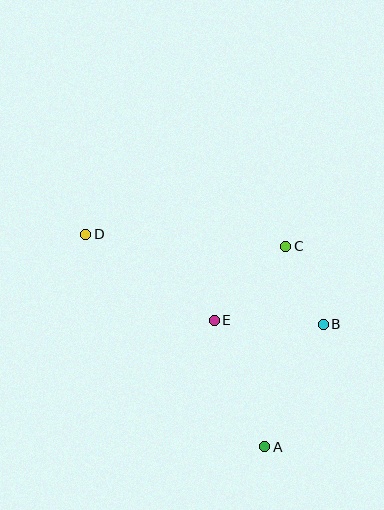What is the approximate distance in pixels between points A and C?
The distance between A and C is approximately 202 pixels.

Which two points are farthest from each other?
Points A and D are farthest from each other.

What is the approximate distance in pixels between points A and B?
The distance between A and B is approximately 136 pixels.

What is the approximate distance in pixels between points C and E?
The distance between C and E is approximately 103 pixels.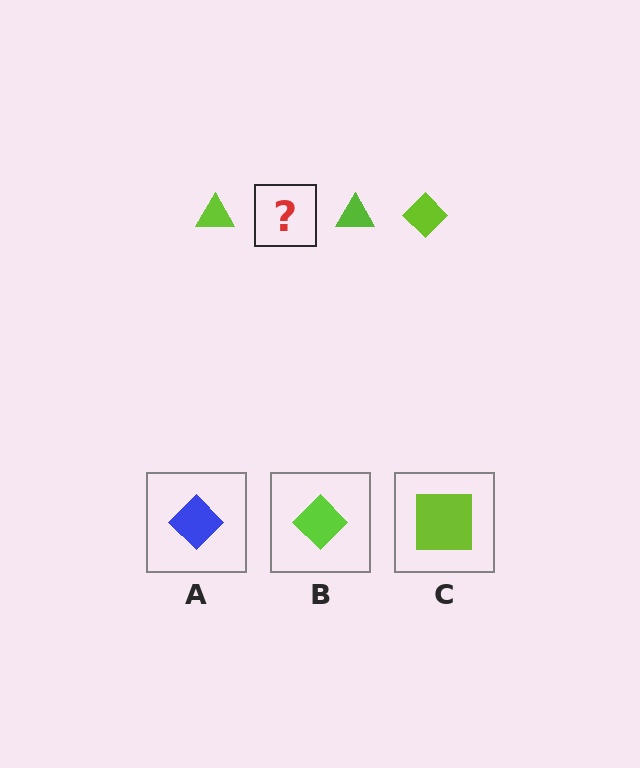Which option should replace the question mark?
Option B.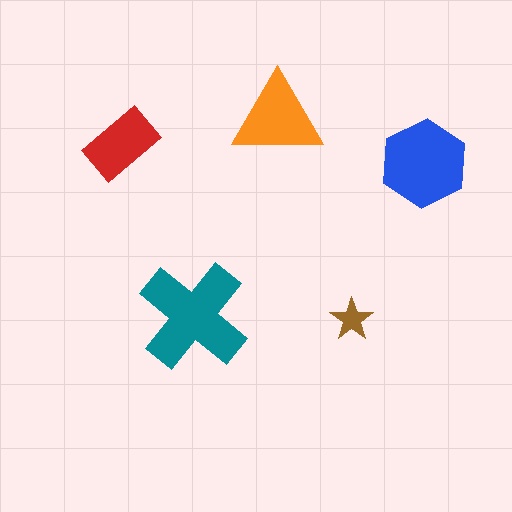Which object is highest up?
The orange triangle is topmost.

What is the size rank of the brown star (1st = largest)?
5th.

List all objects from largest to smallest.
The teal cross, the blue hexagon, the orange triangle, the red rectangle, the brown star.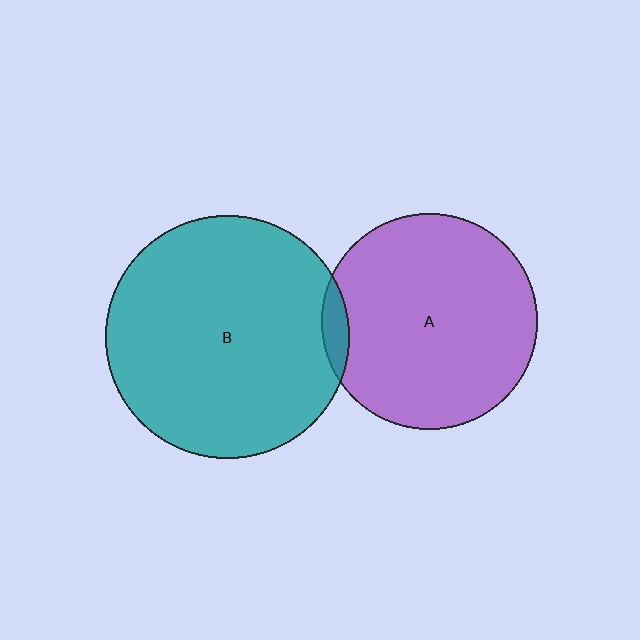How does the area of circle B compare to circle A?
Approximately 1.3 times.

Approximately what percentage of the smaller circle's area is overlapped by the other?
Approximately 5%.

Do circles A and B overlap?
Yes.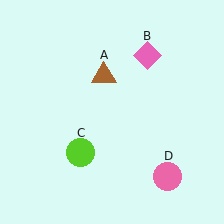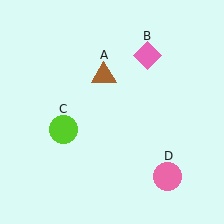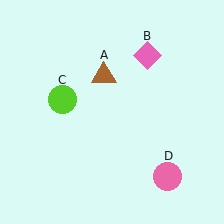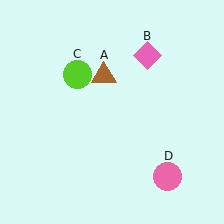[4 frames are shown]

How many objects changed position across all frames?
1 object changed position: lime circle (object C).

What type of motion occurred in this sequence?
The lime circle (object C) rotated clockwise around the center of the scene.